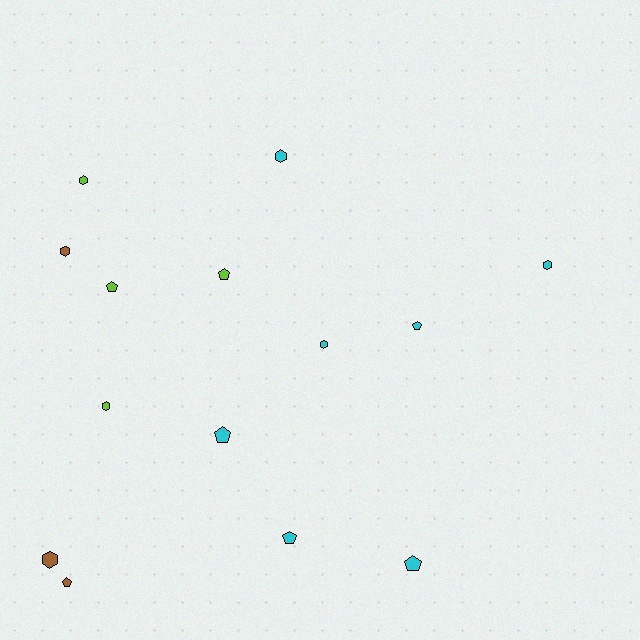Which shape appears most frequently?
Pentagon, with 7 objects.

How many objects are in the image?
There are 14 objects.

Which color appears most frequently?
Cyan, with 7 objects.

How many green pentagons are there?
There are no green pentagons.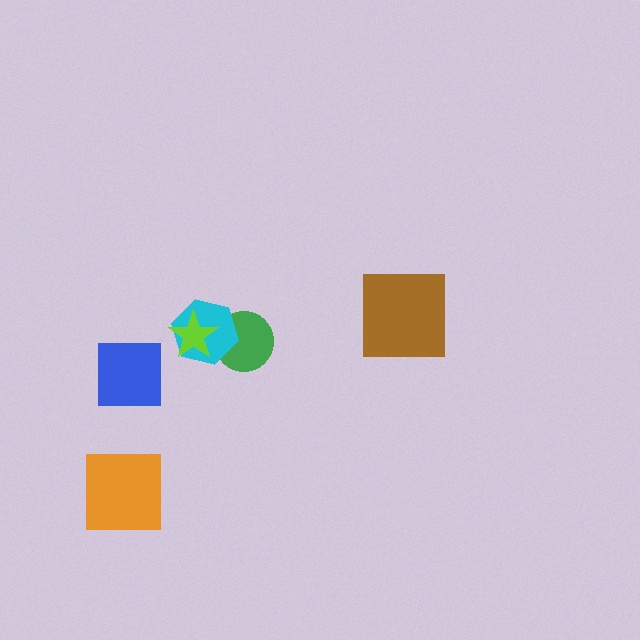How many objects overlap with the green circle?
1 object overlaps with the green circle.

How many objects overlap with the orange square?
0 objects overlap with the orange square.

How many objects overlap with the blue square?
0 objects overlap with the blue square.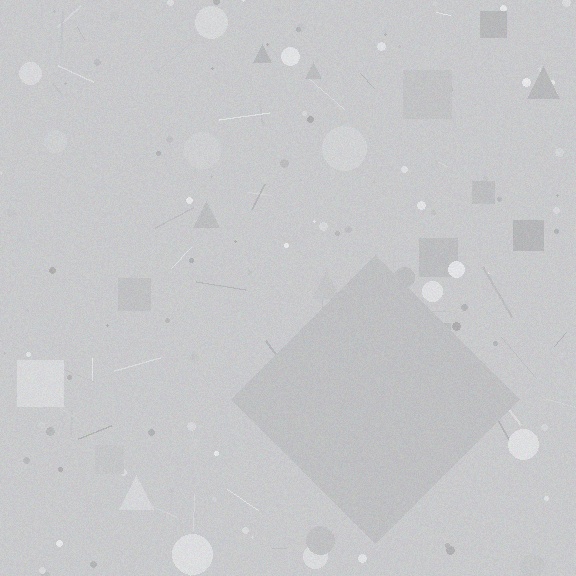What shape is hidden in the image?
A diamond is hidden in the image.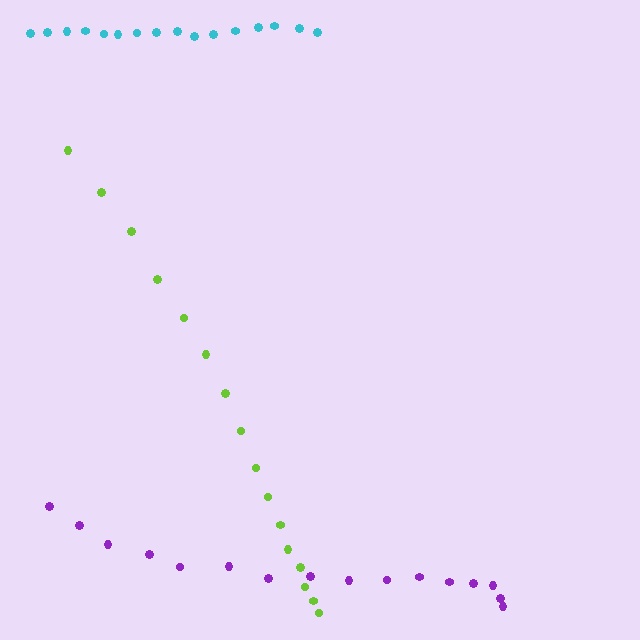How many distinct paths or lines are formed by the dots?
There are 3 distinct paths.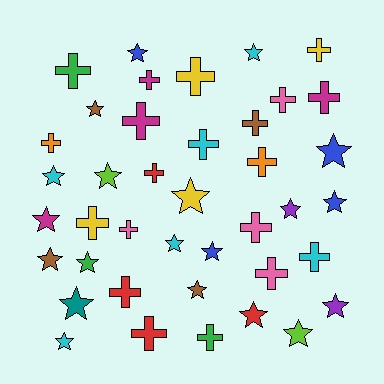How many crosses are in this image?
There are 20 crosses.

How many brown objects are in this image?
There are 4 brown objects.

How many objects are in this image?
There are 40 objects.